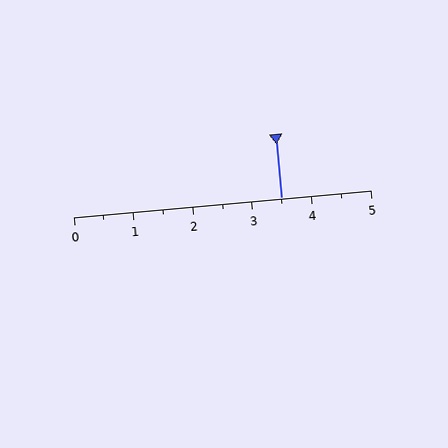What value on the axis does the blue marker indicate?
The marker indicates approximately 3.5.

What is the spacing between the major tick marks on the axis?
The major ticks are spaced 1 apart.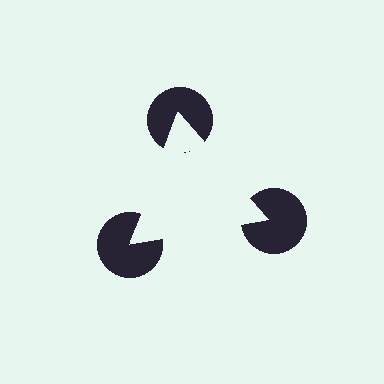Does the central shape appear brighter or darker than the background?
It typically appears slightly brighter than the background, even though no actual brightness change is drawn.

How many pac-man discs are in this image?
There are 3 — one at each vertex of the illusory triangle.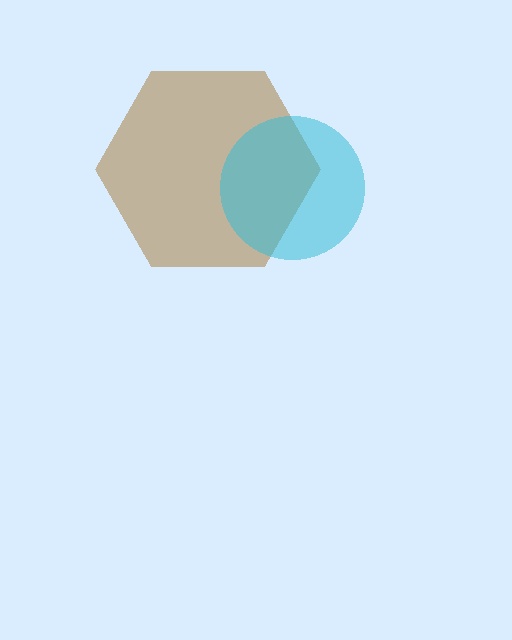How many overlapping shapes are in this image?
There are 2 overlapping shapes in the image.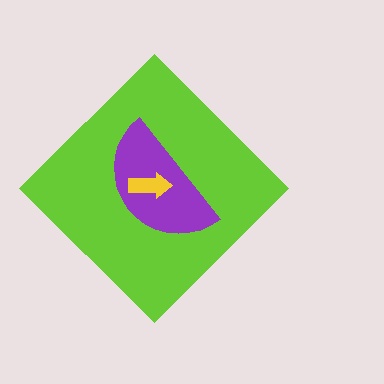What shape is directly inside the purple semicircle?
The yellow arrow.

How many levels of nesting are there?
3.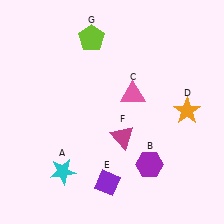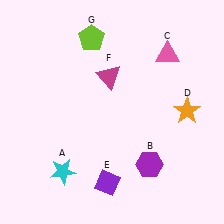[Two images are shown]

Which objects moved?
The objects that moved are: the pink triangle (C), the magenta triangle (F).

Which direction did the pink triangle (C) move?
The pink triangle (C) moved up.